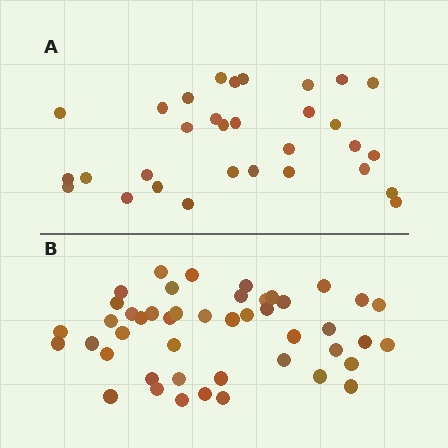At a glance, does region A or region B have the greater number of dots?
Region B (the bottom region) has more dots.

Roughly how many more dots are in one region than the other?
Region B has approximately 15 more dots than region A.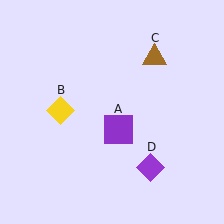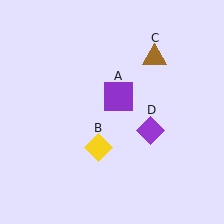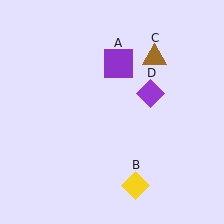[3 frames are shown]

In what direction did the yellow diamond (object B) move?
The yellow diamond (object B) moved down and to the right.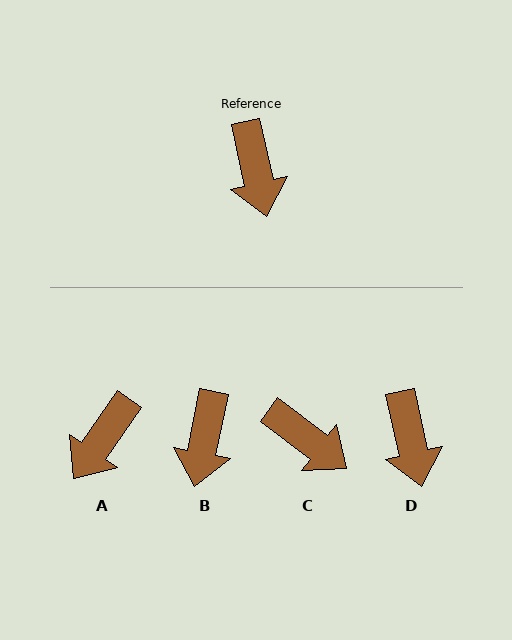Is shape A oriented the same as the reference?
No, it is off by about 47 degrees.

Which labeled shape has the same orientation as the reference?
D.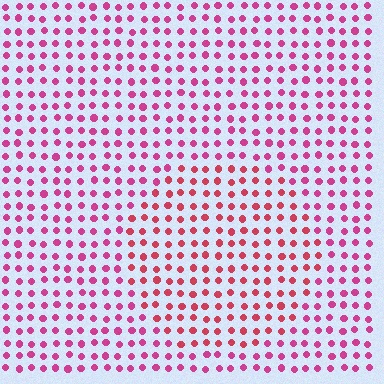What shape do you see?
I see a circle.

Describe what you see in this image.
The image is filled with small magenta elements in a uniform arrangement. A circle-shaped region is visible where the elements are tinted to a slightly different hue, forming a subtle color boundary.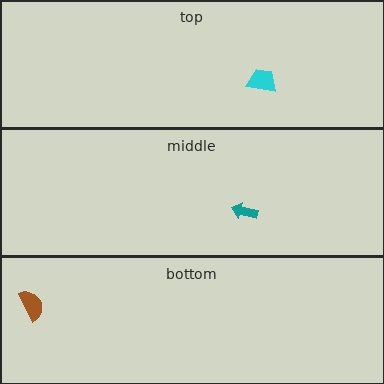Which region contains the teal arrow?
The middle region.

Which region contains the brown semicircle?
The bottom region.